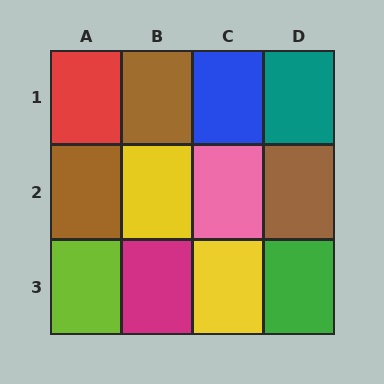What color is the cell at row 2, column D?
Brown.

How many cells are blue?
1 cell is blue.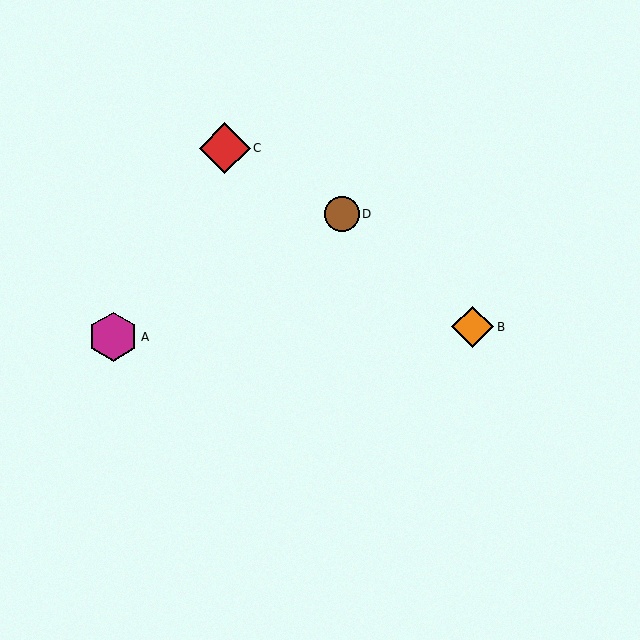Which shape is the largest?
The red diamond (labeled C) is the largest.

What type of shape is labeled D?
Shape D is a brown circle.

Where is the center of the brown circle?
The center of the brown circle is at (342, 214).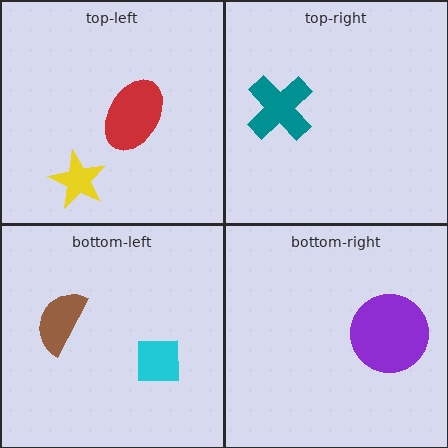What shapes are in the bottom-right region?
The purple circle.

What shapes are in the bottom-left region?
The brown semicircle, the cyan square.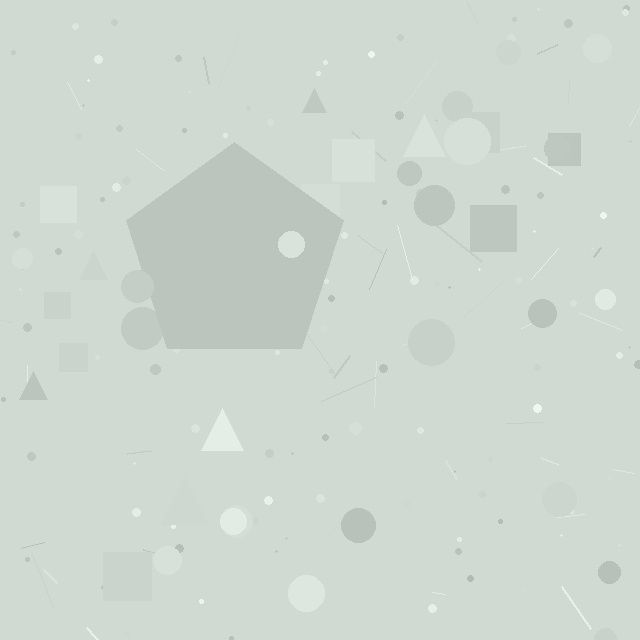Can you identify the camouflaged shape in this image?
The camouflaged shape is a pentagon.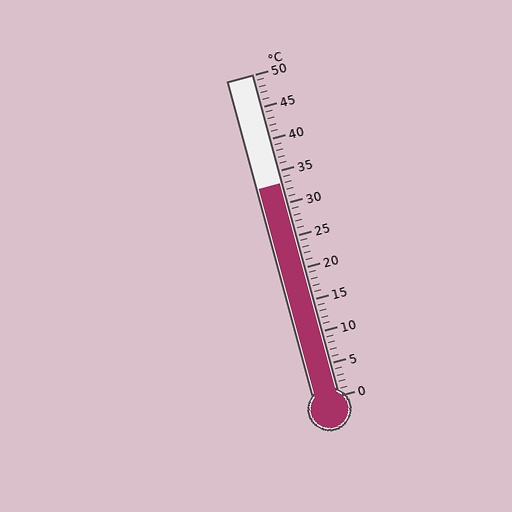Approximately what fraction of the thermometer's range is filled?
The thermometer is filled to approximately 65% of its range.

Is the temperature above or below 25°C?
The temperature is above 25°C.